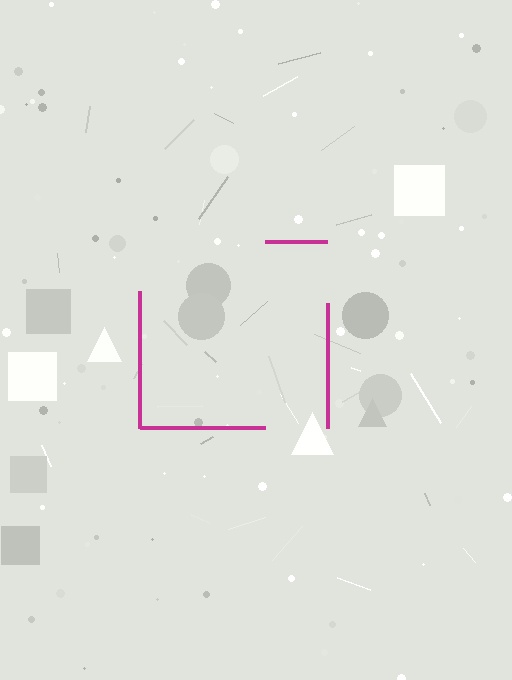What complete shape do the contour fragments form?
The contour fragments form a square.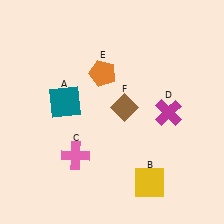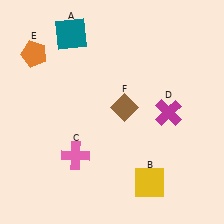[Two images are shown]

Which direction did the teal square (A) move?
The teal square (A) moved up.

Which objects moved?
The objects that moved are: the teal square (A), the orange pentagon (E).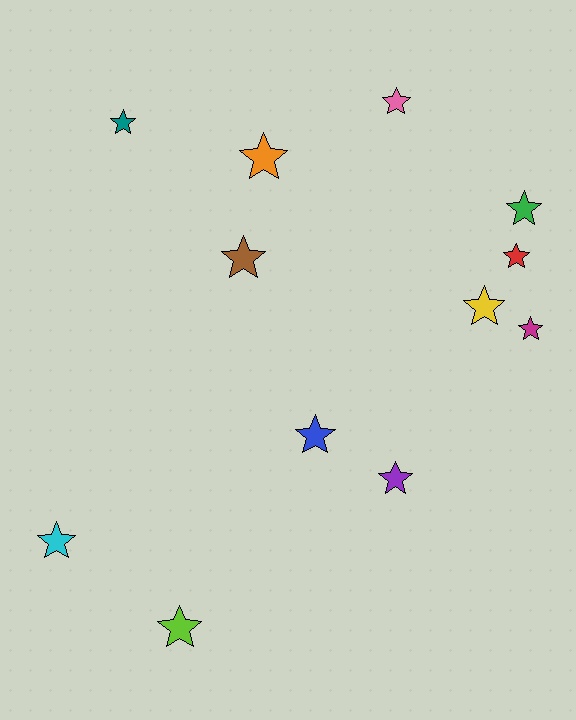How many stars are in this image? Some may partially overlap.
There are 12 stars.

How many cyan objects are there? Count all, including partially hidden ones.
There is 1 cyan object.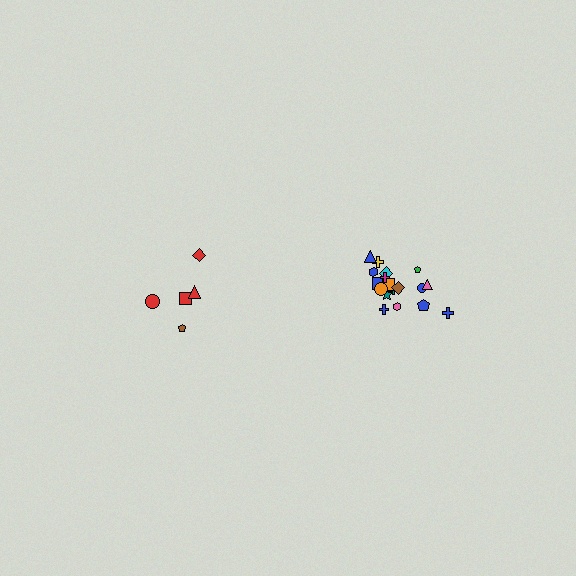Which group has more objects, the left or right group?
The right group.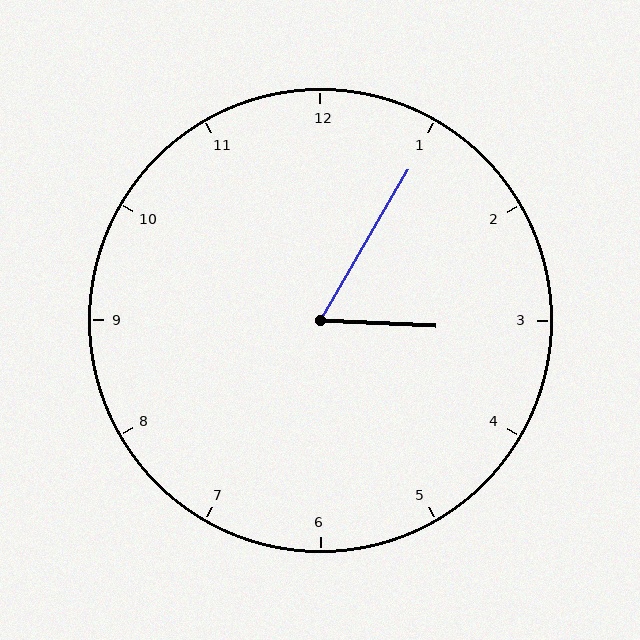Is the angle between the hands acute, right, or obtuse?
It is acute.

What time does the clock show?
3:05.